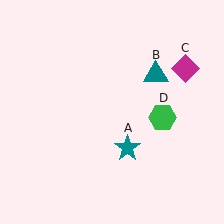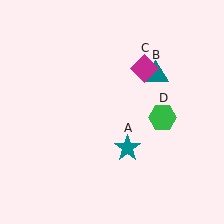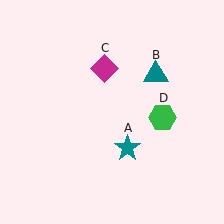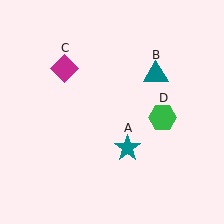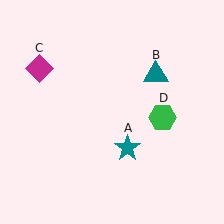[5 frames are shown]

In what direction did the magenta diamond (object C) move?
The magenta diamond (object C) moved left.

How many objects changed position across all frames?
1 object changed position: magenta diamond (object C).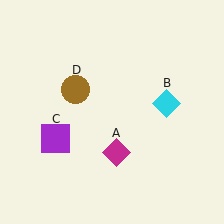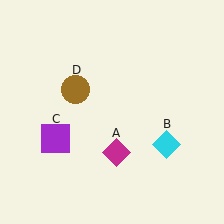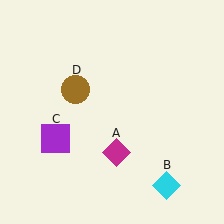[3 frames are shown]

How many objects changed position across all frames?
1 object changed position: cyan diamond (object B).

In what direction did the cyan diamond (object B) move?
The cyan diamond (object B) moved down.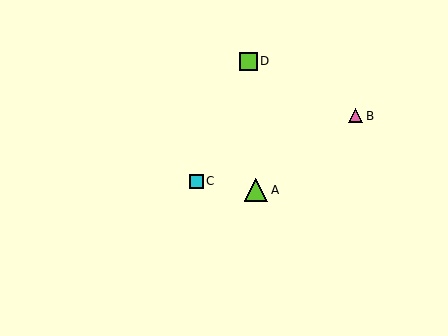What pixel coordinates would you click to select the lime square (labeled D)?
Click at (249, 62) to select the lime square D.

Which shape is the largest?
The lime triangle (labeled A) is the largest.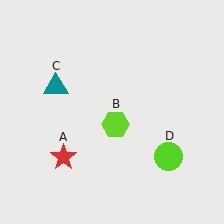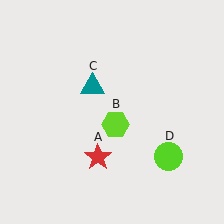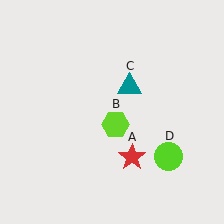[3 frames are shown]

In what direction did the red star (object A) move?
The red star (object A) moved right.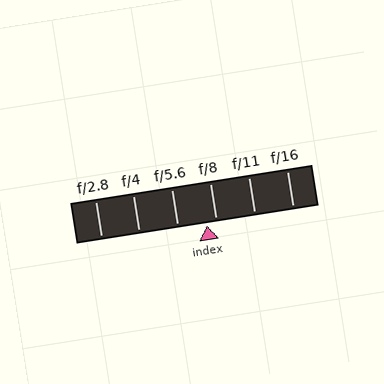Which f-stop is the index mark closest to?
The index mark is closest to f/8.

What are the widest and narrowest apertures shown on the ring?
The widest aperture shown is f/2.8 and the narrowest is f/16.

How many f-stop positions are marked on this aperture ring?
There are 6 f-stop positions marked.